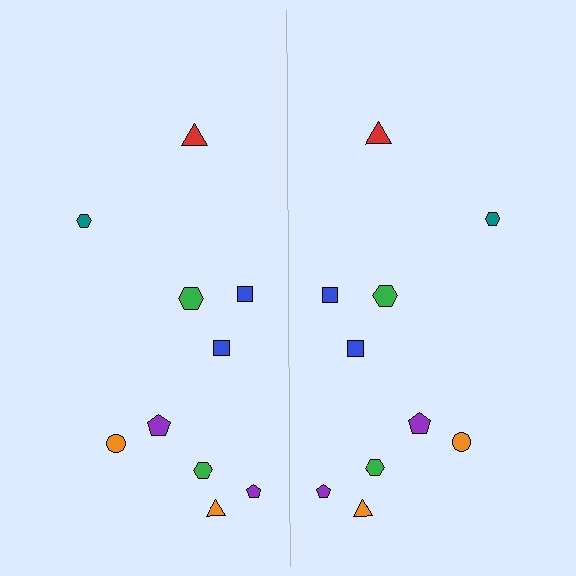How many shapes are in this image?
There are 20 shapes in this image.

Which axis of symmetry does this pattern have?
The pattern has a vertical axis of symmetry running through the center of the image.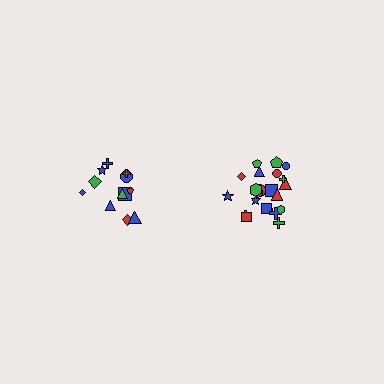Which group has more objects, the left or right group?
The right group.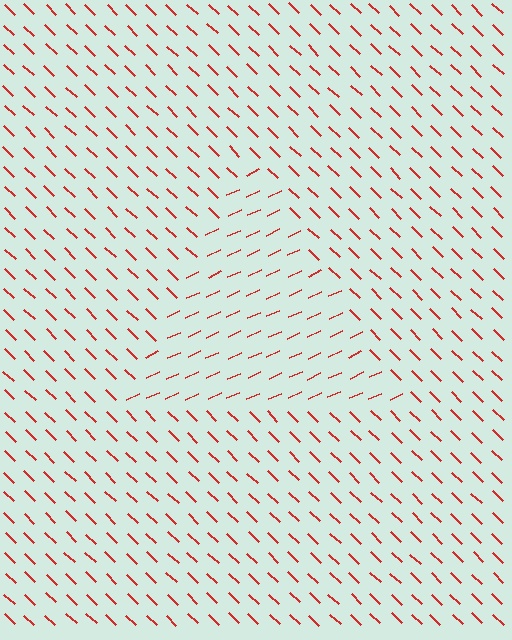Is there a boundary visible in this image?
Yes, there is a texture boundary formed by a change in line orientation.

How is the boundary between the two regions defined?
The boundary is defined purely by a change in line orientation (approximately 69 degrees difference). All lines are the same color and thickness.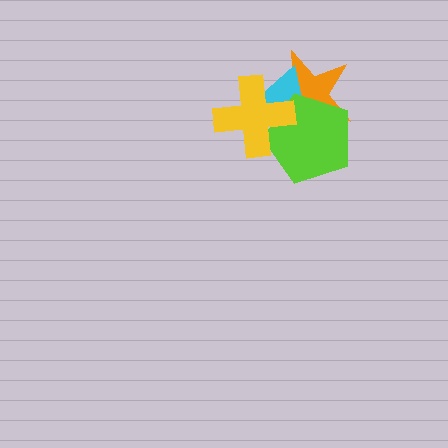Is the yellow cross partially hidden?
No, no other shape covers it.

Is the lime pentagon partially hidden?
Yes, it is partially covered by another shape.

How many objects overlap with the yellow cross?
3 objects overlap with the yellow cross.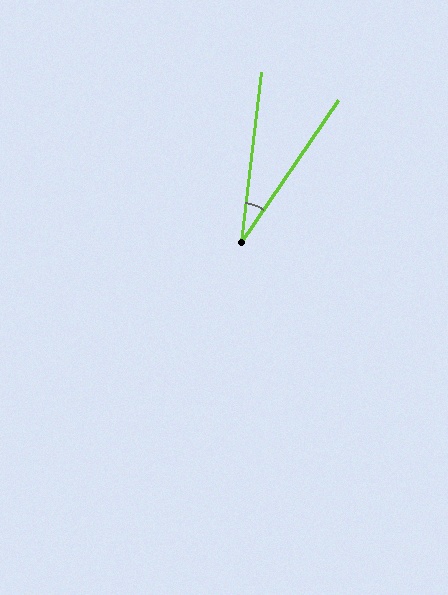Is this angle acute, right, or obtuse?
It is acute.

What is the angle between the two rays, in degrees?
Approximately 28 degrees.